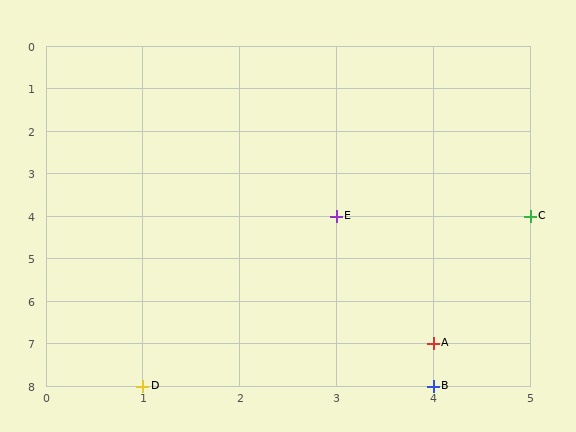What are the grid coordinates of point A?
Point A is at grid coordinates (4, 7).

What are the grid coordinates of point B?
Point B is at grid coordinates (4, 8).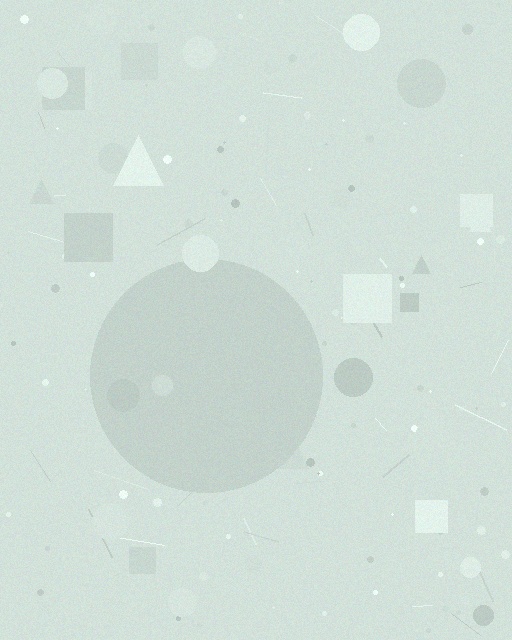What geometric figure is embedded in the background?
A circle is embedded in the background.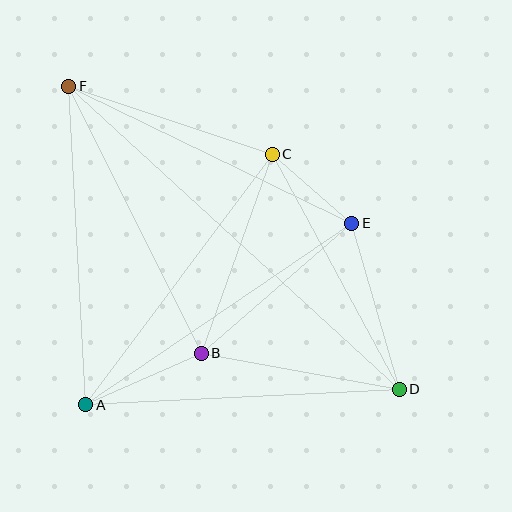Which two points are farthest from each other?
Points D and F are farthest from each other.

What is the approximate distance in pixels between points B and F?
The distance between B and F is approximately 298 pixels.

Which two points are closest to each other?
Points C and E are closest to each other.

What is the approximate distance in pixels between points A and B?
The distance between A and B is approximately 127 pixels.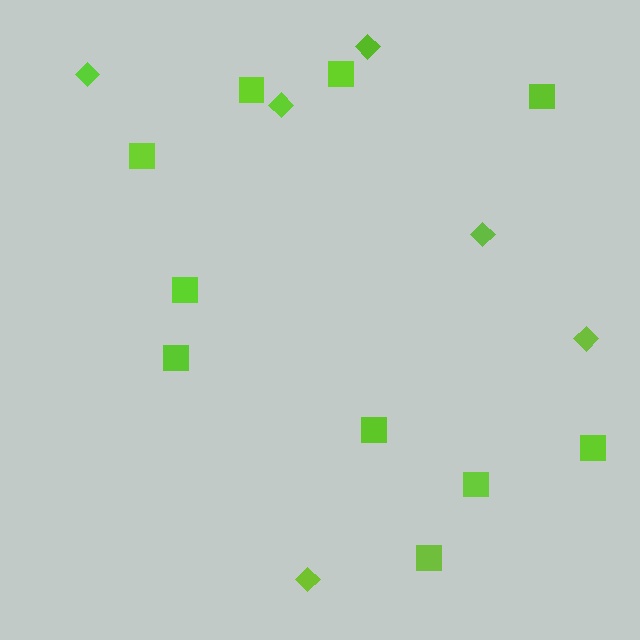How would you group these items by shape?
There are 2 groups: one group of diamonds (6) and one group of squares (10).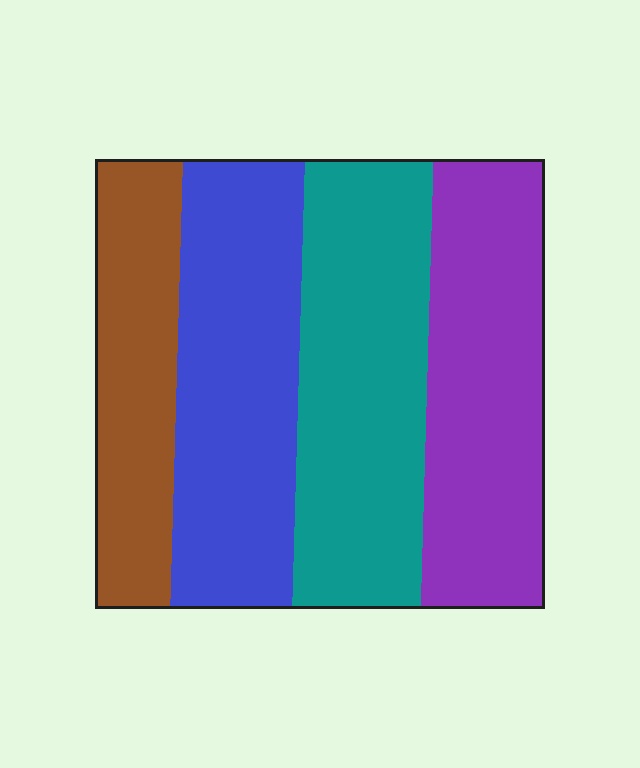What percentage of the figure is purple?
Purple takes up between a quarter and a half of the figure.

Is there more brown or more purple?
Purple.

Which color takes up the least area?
Brown, at roughly 20%.